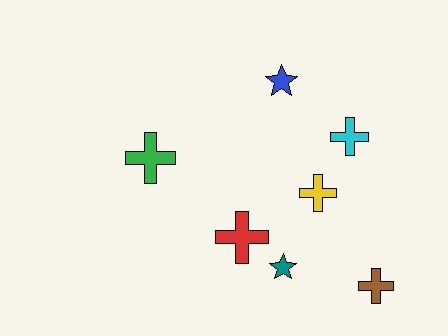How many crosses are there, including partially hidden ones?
There are 5 crosses.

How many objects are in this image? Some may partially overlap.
There are 7 objects.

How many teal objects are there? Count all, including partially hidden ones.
There is 1 teal object.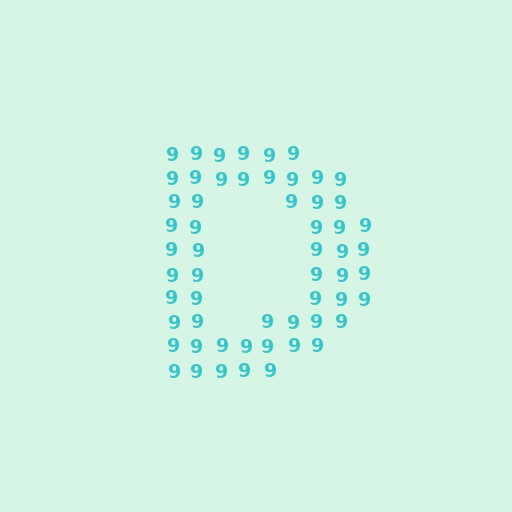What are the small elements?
The small elements are digit 9's.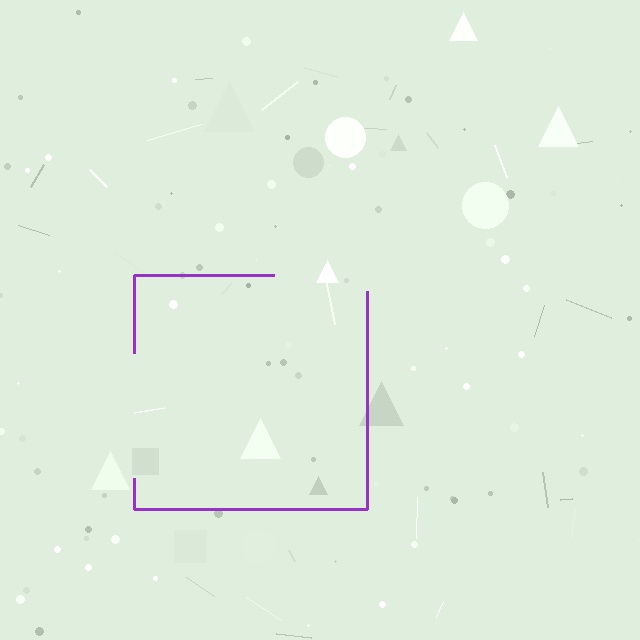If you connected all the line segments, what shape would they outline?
They would outline a square.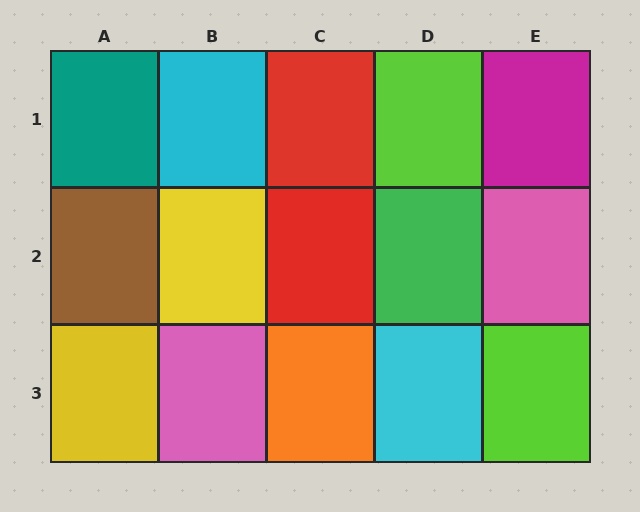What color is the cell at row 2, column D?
Green.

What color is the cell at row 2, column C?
Red.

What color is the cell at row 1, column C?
Red.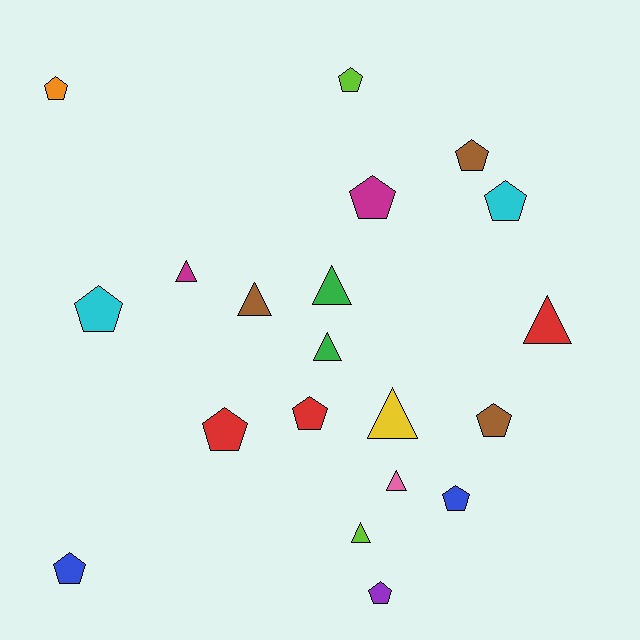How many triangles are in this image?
There are 8 triangles.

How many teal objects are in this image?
There are no teal objects.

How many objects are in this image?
There are 20 objects.